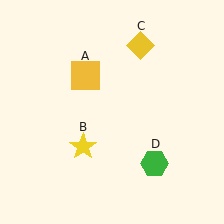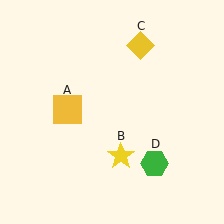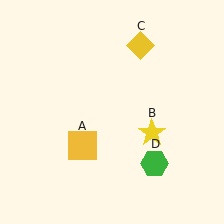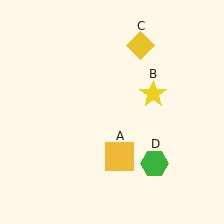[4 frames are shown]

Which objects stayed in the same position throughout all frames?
Yellow diamond (object C) and green hexagon (object D) remained stationary.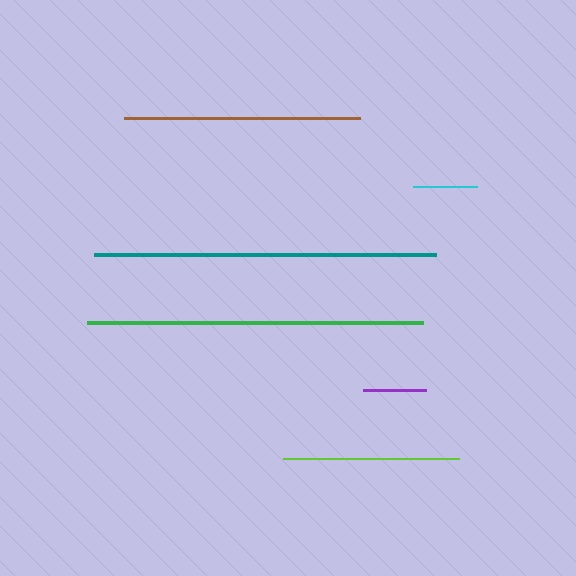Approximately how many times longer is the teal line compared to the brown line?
The teal line is approximately 1.5 times the length of the brown line.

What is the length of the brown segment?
The brown segment is approximately 236 pixels long.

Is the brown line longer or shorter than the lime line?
The brown line is longer than the lime line.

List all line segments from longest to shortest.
From longest to shortest: teal, green, brown, lime, cyan, purple.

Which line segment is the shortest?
The purple line is the shortest at approximately 63 pixels.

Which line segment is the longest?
The teal line is the longest at approximately 342 pixels.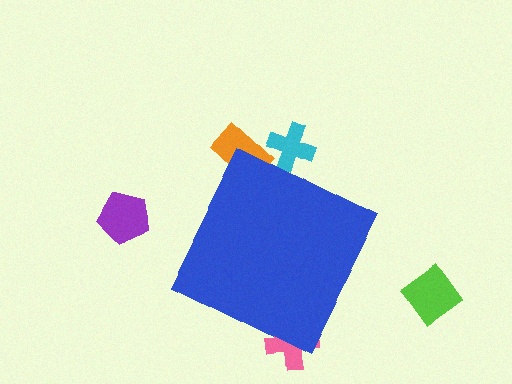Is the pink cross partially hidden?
Yes, the pink cross is partially hidden behind the blue diamond.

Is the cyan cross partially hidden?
Yes, the cyan cross is partially hidden behind the blue diamond.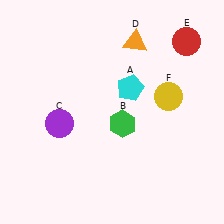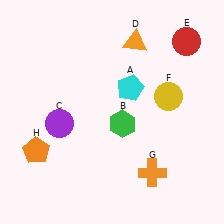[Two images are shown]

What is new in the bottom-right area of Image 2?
An orange cross (G) was added in the bottom-right area of Image 2.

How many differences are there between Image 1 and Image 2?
There are 2 differences between the two images.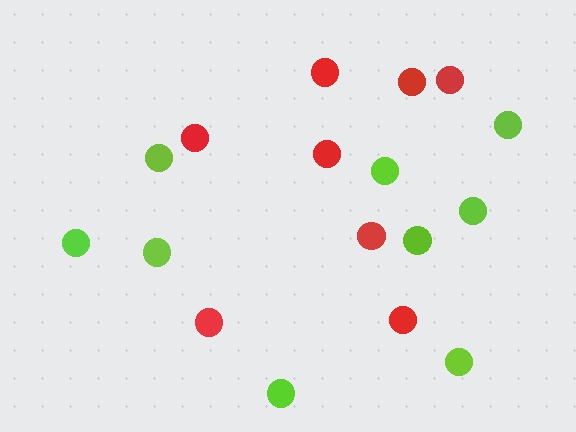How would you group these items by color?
There are 2 groups: one group of red circles (8) and one group of lime circles (9).